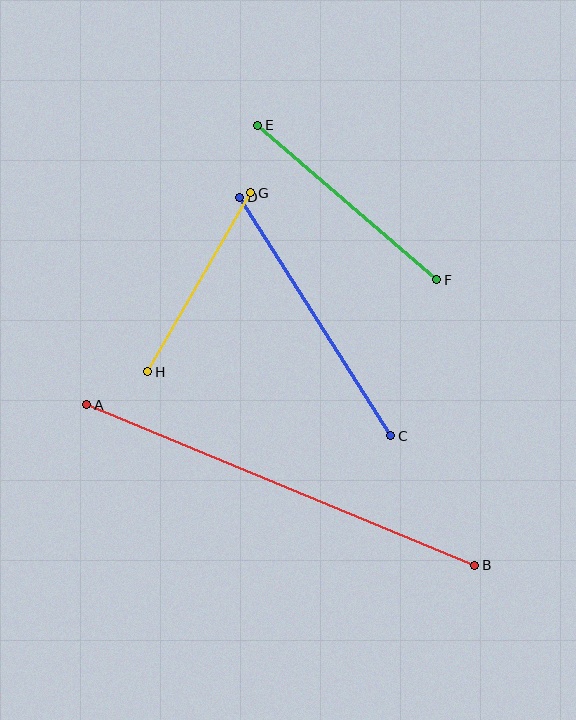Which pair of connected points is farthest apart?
Points A and B are farthest apart.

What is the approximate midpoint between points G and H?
The midpoint is at approximately (199, 282) pixels.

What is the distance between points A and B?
The distance is approximately 420 pixels.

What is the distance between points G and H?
The distance is approximately 207 pixels.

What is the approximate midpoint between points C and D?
The midpoint is at approximately (315, 316) pixels.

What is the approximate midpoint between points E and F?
The midpoint is at approximately (347, 203) pixels.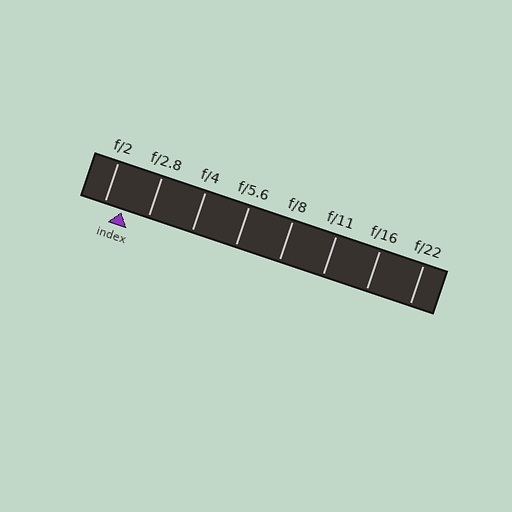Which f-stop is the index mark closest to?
The index mark is closest to f/2.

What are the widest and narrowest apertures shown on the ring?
The widest aperture shown is f/2 and the narrowest is f/22.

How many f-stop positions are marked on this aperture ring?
There are 8 f-stop positions marked.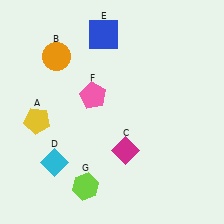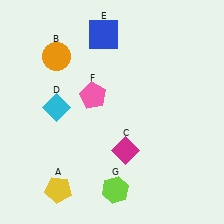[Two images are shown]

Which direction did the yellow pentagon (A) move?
The yellow pentagon (A) moved down.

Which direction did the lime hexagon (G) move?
The lime hexagon (G) moved right.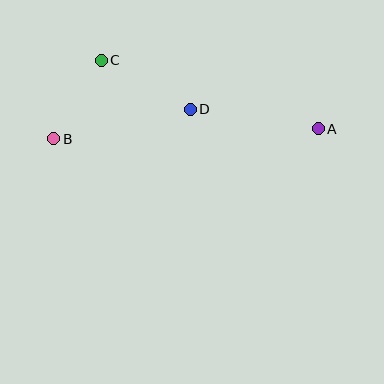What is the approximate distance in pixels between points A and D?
The distance between A and D is approximately 129 pixels.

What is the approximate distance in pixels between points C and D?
The distance between C and D is approximately 102 pixels.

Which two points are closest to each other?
Points B and C are closest to each other.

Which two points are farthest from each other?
Points A and B are farthest from each other.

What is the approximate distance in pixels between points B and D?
The distance between B and D is approximately 140 pixels.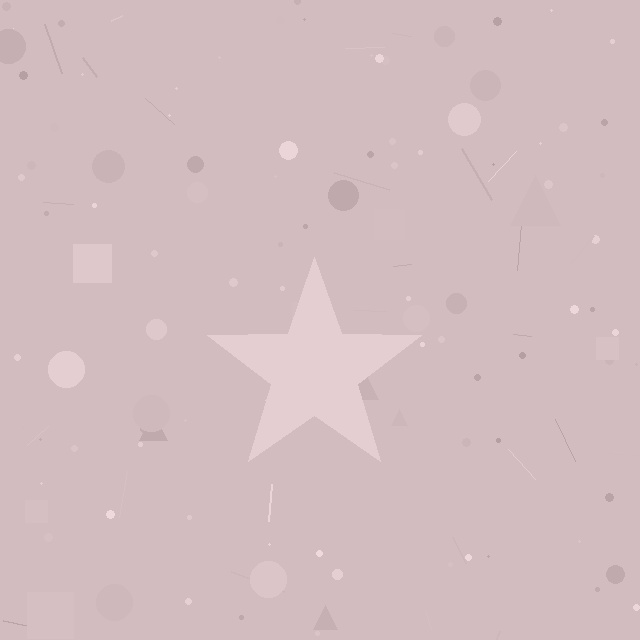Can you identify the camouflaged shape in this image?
The camouflaged shape is a star.